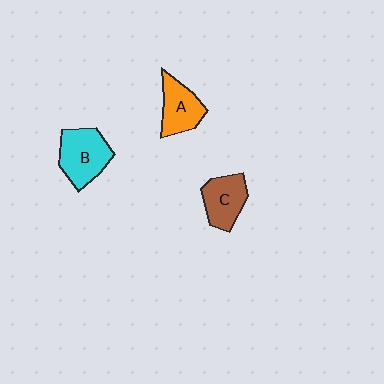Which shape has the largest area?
Shape B (cyan).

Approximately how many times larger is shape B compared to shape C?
Approximately 1.2 times.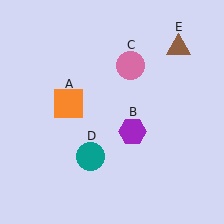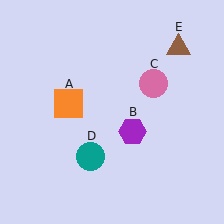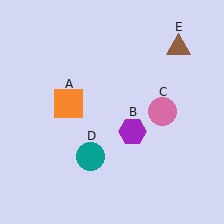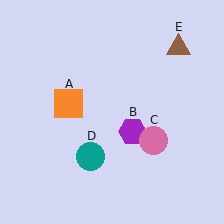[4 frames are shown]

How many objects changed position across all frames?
1 object changed position: pink circle (object C).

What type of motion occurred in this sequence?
The pink circle (object C) rotated clockwise around the center of the scene.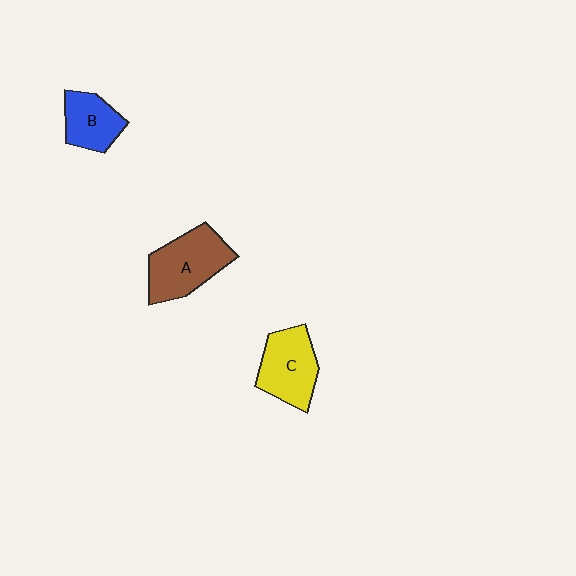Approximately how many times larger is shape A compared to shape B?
Approximately 1.5 times.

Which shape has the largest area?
Shape A (brown).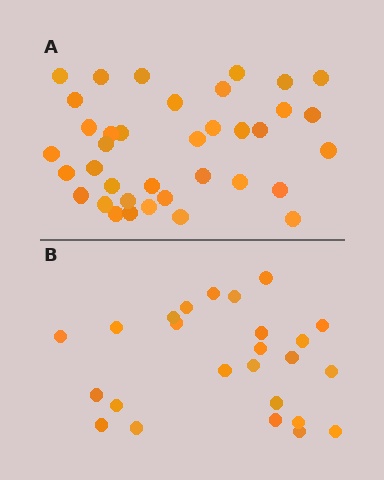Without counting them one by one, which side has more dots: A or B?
Region A (the top region) has more dots.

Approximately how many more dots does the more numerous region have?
Region A has roughly 12 or so more dots than region B.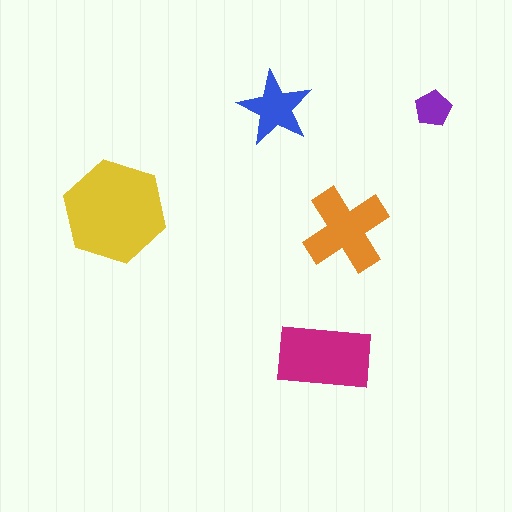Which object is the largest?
The yellow hexagon.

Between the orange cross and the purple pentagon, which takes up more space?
The orange cross.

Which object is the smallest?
The purple pentagon.